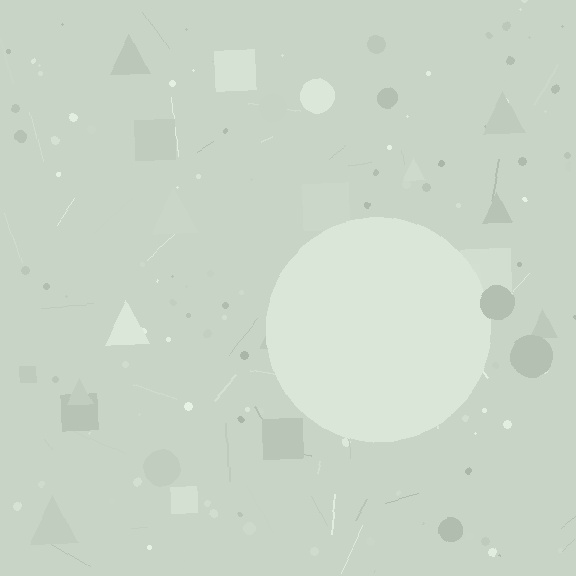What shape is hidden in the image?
A circle is hidden in the image.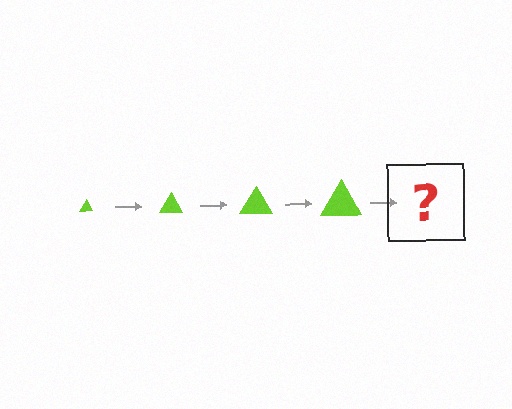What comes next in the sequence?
The next element should be a lime triangle, larger than the previous one.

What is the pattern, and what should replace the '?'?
The pattern is that the triangle gets progressively larger each step. The '?' should be a lime triangle, larger than the previous one.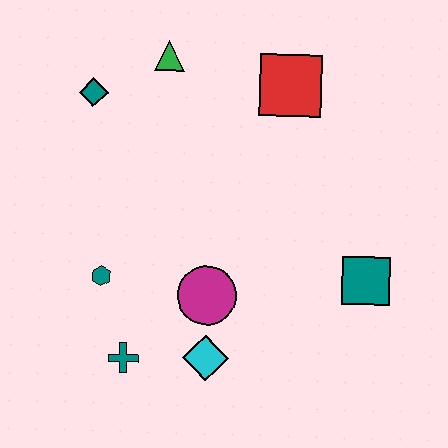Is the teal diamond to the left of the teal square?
Yes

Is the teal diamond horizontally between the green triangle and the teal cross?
No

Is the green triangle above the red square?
Yes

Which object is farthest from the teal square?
The teal diamond is farthest from the teal square.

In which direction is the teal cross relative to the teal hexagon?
The teal cross is below the teal hexagon.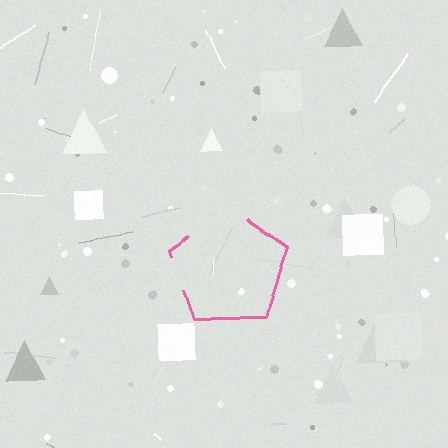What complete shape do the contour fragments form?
The contour fragments form a pentagon.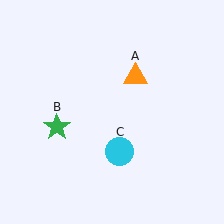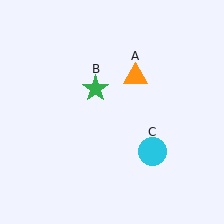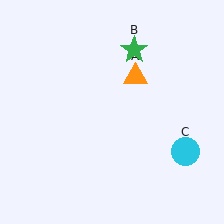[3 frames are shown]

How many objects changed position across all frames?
2 objects changed position: green star (object B), cyan circle (object C).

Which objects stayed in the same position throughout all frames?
Orange triangle (object A) remained stationary.